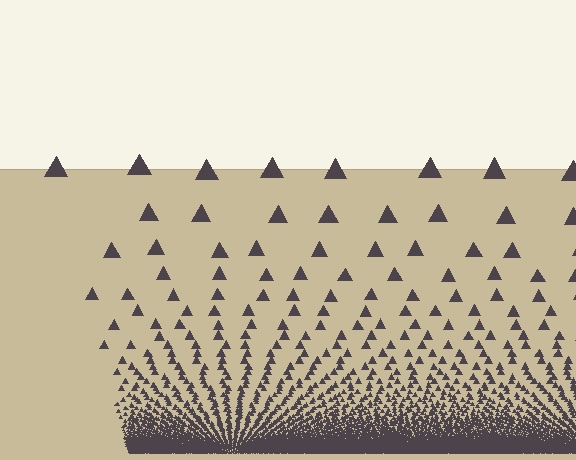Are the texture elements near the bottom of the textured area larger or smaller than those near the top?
Smaller. The gradient is inverted — elements near the bottom are smaller and denser.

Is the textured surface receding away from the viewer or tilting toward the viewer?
The surface appears to tilt toward the viewer. Texture elements get larger and sparser toward the top.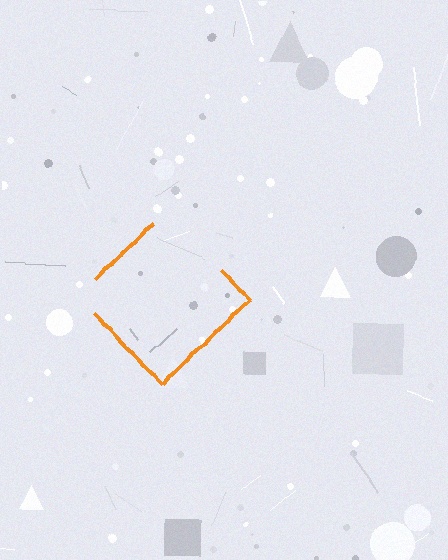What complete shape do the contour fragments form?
The contour fragments form a diamond.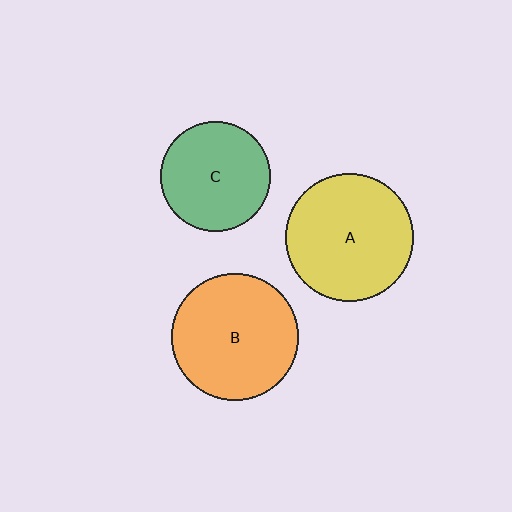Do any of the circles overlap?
No, none of the circles overlap.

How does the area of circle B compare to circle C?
Approximately 1.3 times.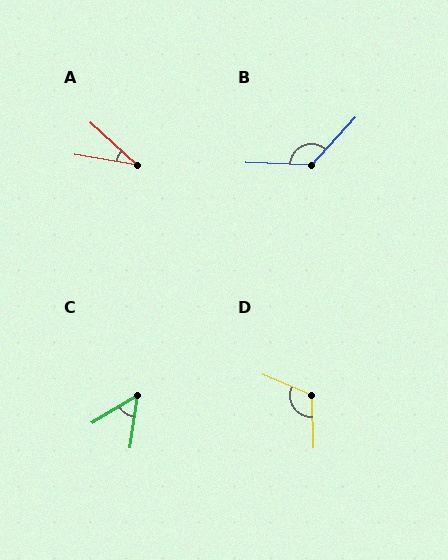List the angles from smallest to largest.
A (33°), C (50°), D (115°), B (130°).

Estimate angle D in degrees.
Approximately 115 degrees.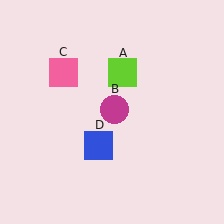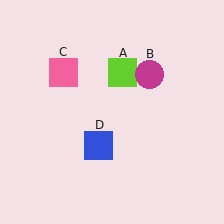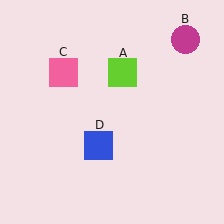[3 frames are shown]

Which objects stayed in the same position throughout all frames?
Lime square (object A) and pink square (object C) and blue square (object D) remained stationary.